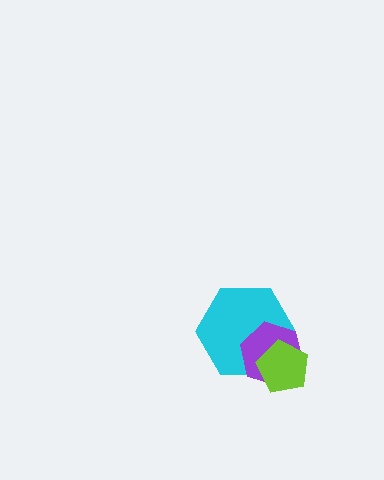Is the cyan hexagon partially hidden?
Yes, it is partially covered by another shape.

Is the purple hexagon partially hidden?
Yes, it is partially covered by another shape.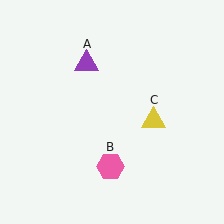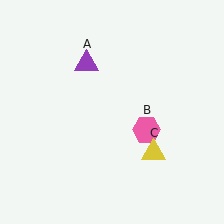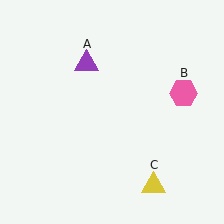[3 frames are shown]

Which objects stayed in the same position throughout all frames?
Purple triangle (object A) remained stationary.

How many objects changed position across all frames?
2 objects changed position: pink hexagon (object B), yellow triangle (object C).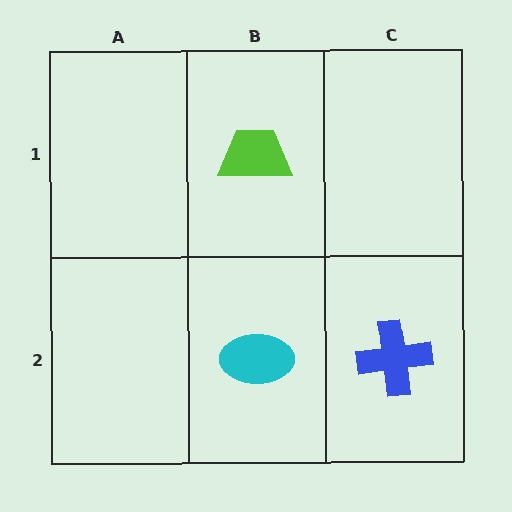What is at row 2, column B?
A cyan ellipse.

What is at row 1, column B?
A lime trapezoid.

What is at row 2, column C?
A blue cross.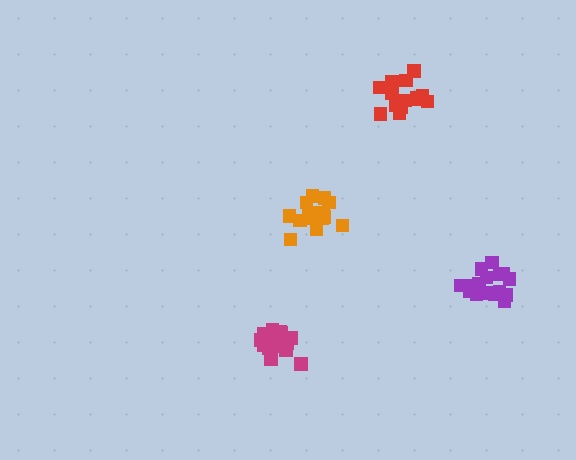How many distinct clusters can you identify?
There are 4 distinct clusters.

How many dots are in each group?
Group 1: 14 dots, Group 2: 17 dots, Group 3: 16 dots, Group 4: 17 dots (64 total).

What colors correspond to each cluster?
The clusters are colored: red, purple, orange, magenta.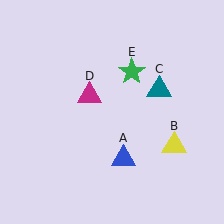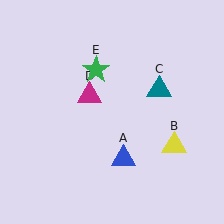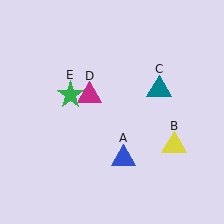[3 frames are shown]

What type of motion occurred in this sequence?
The green star (object E) rotated counterclockwise around the center of the scene.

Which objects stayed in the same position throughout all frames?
Blue triangle (object A) and yellow triangle (object B) and teal triangle (object C) and magenta triangle (object D) remained stationary.